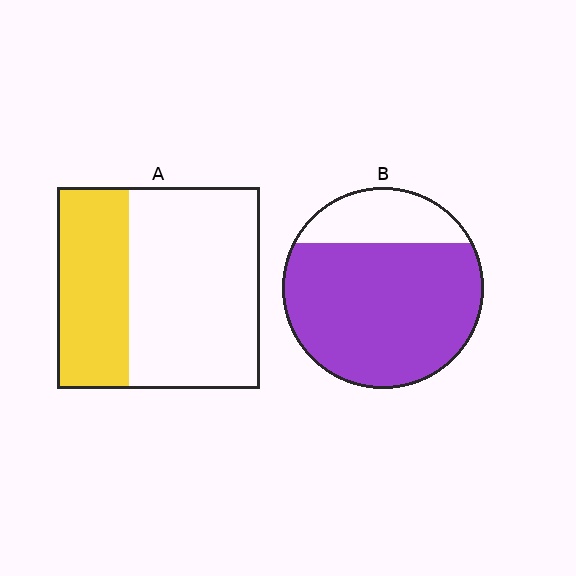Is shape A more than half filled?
No.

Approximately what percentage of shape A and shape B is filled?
A is approximately 35% and B is approximately 75%.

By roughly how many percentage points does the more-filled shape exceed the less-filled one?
By roughly 40 percentage points (B over A).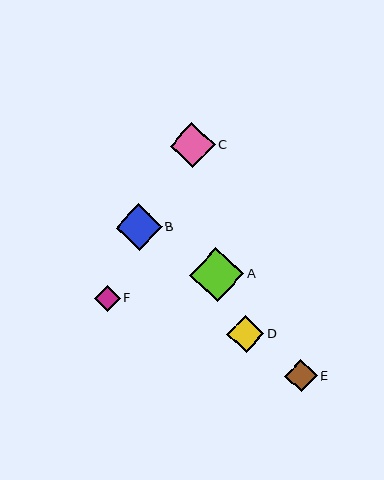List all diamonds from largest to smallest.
From largest to smallest: A, B, C, D, E, F.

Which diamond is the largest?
Diamond A is the largest with a size of approximately 54 pixels.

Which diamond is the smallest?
Diamond F is the smallest with a size of approximately 26 pixels.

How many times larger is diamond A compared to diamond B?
Diamond A is approximately 1.2 times the size of diamond B.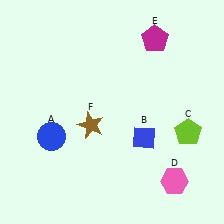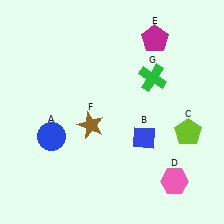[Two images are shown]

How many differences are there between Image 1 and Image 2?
There is 1 difference between the two images.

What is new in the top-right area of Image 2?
A green cross (G) was added in the top-right area of Image 2.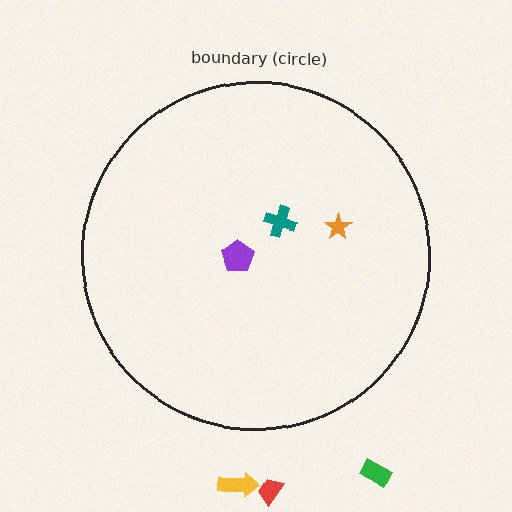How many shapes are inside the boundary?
3 inside, 3 outside.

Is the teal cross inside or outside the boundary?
Inside.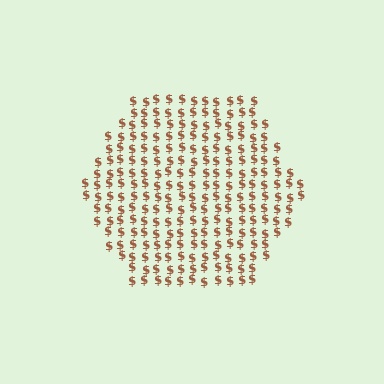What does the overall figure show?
The overall figure shows a hexagon.